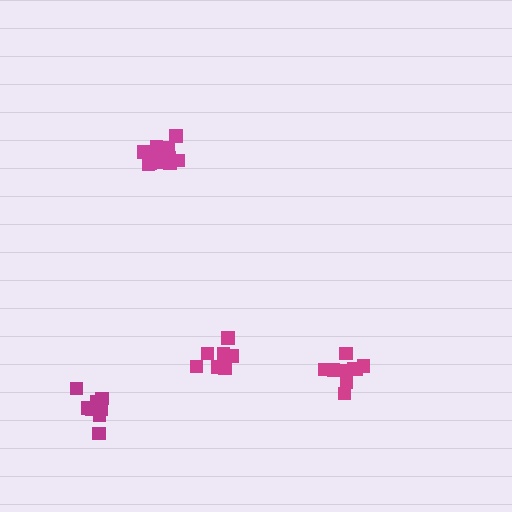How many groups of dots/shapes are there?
There are 4 groups.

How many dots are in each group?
Group 1: 9 dots, Group 2: 8 dots, Group 3: 8 dots, Group 4: 14 dots (39 total).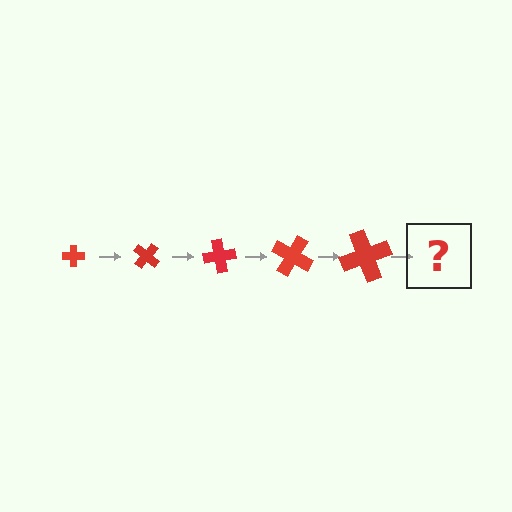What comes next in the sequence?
The next element should be a cross, larger than the previous one and rotated 200 degrees from the start.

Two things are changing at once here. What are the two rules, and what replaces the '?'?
The two rules are that the cross grows larger each step and it rotates 40 degrees each step. The '?' should be a cross, larger than the previous one and rotated 200 degrees from the start.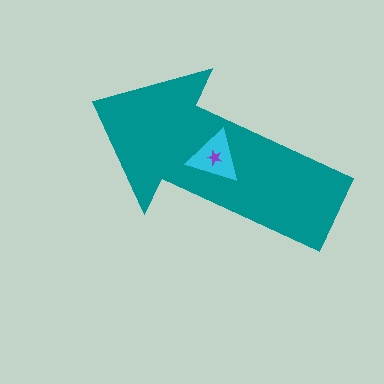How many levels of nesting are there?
3.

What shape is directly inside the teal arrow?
The cyan triangle.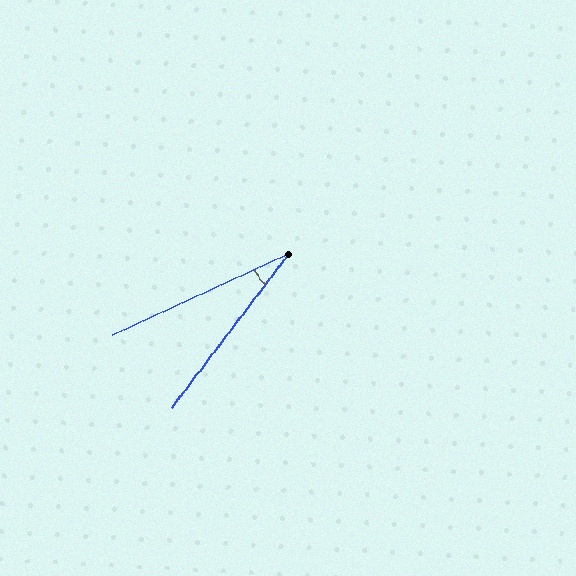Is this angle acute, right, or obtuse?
It is acute.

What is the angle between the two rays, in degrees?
Approximately 28 degrees.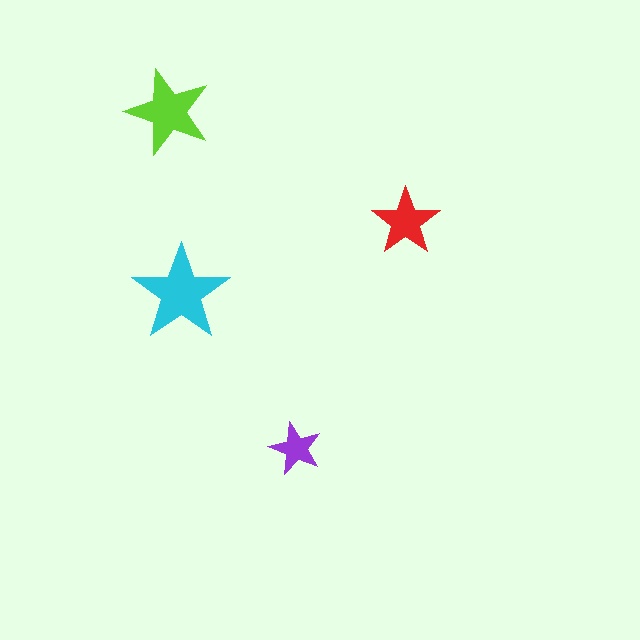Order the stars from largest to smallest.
the cyan one, the lime one, the red one, the purple one.